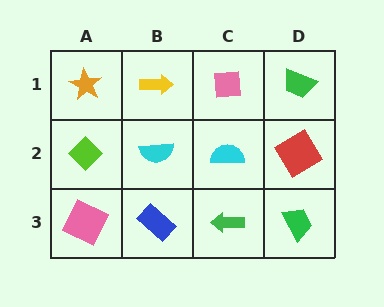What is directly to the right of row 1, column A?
A yellow arrow.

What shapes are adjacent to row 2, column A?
An orange star (row 1, column A), a pink square (row 3, column A), a cyan semicircle (row 2, column B).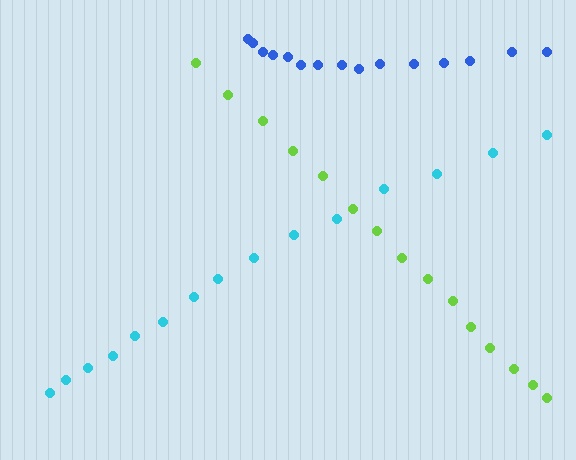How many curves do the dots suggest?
There are 3 distinct paths.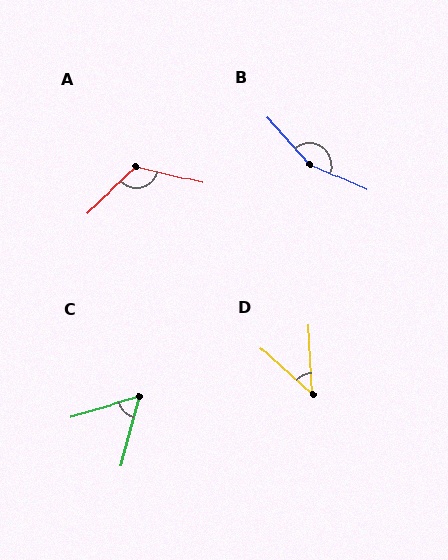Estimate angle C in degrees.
Approximately 59 degrees.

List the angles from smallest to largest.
D (46°), C (59°), A (123°), B (156°).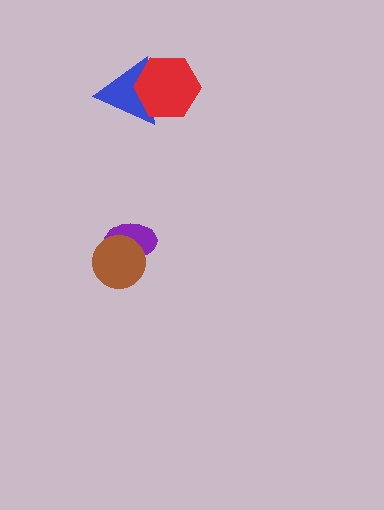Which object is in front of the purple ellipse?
The brown circle is in front of the purple ellipse.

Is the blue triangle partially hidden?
Yes, it is partially covered by another shape.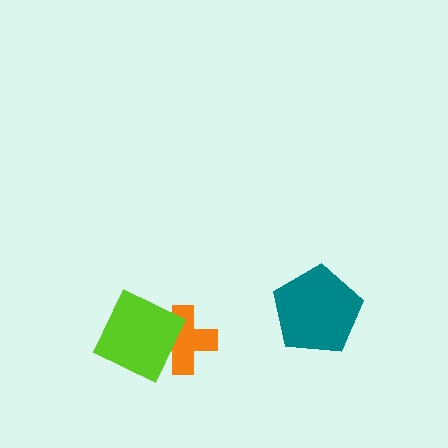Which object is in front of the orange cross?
The lime diamond is in front of the orange cross.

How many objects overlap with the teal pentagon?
0 objects overlap with the teal pentagon.